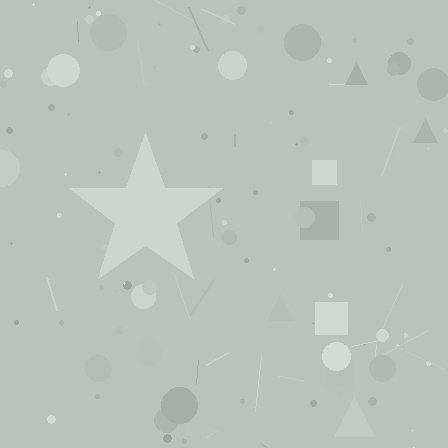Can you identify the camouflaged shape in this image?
The camouflaged shape is a star.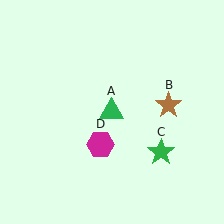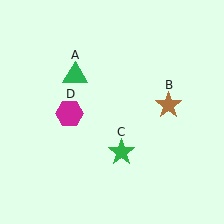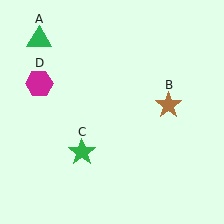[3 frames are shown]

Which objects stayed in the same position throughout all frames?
Brown star (object B) remained stationary.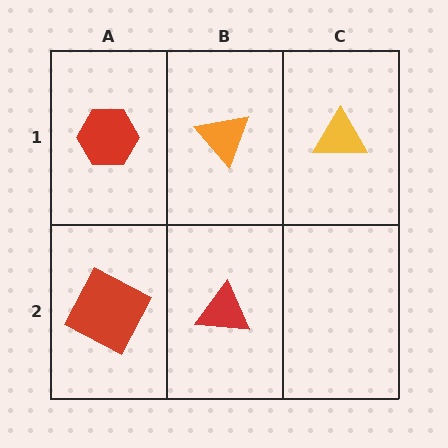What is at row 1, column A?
A red hexagon.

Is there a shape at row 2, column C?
No, that cell is empty.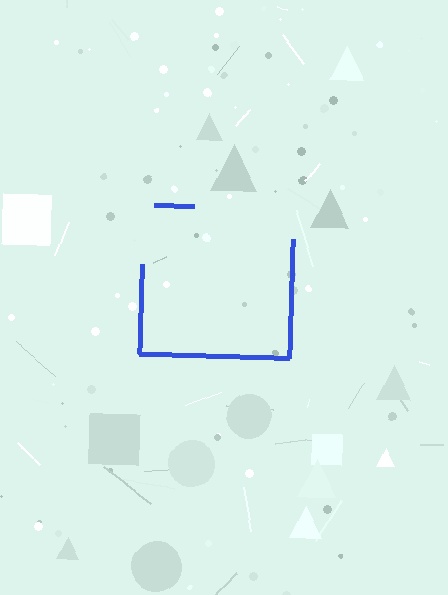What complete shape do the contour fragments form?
The contour fragments form a square.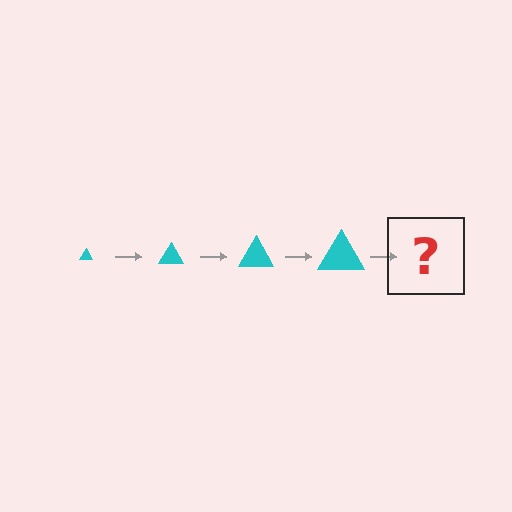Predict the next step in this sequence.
The next step is a cyan triangle, larger than the previous one.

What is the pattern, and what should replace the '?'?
The pattern is that the triangle gets progressively larger each step. The '?' should be a cyan triangle, larger than the previous one.